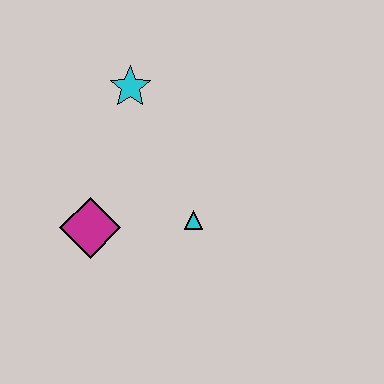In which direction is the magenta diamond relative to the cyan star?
The magenta diamond is below the cyan star.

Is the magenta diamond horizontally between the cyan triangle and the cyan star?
No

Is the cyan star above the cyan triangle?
Yes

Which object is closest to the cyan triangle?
The magenta diamond is closest to the cyan triangle.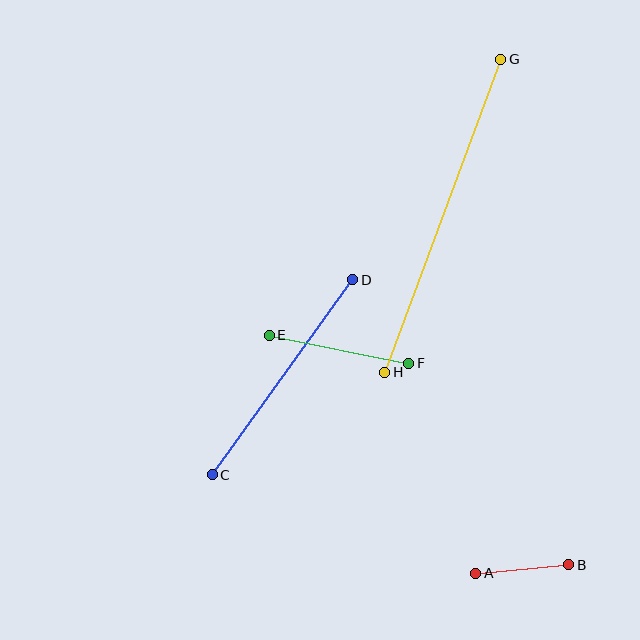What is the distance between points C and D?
The distance is approximately 240 pixels.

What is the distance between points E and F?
The distance is approximately 142 pixels.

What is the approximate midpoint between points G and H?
The midpoint is at approximately (443, 216) pixels.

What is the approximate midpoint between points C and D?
The midpoint is at approximately (282, 377) pixels.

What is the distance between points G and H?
The distance is approximately 334 pixels.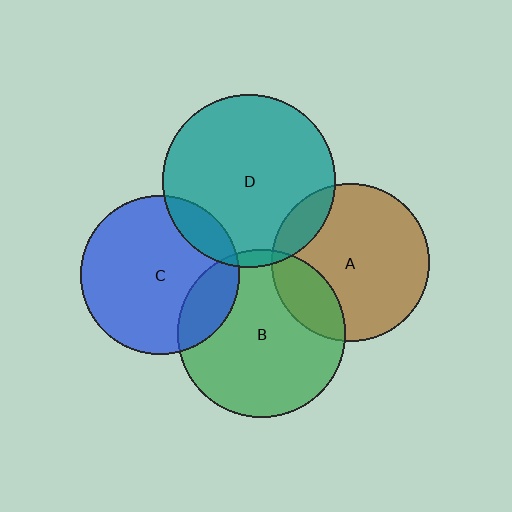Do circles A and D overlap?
Yes.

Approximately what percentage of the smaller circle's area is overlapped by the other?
Approximately 15%.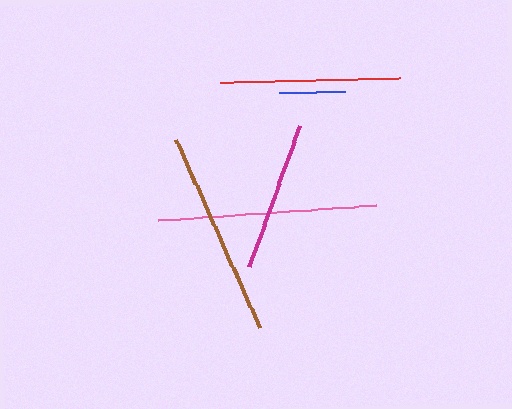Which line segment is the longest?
The pink line is the longest at approximately 218 pixels.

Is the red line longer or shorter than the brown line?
The brown line is longer than the red line.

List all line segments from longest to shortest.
From longest to shortest: pink, brown, red, magenta, blue.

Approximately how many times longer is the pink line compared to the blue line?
The pink line is approximately 3.3 times the length of the blue line.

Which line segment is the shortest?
The blue line is the shortest at approximately 66 pixels.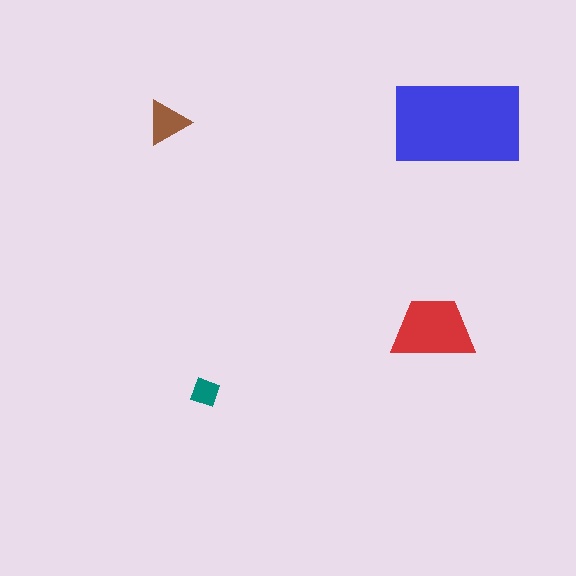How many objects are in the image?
There are 4 objects in the image.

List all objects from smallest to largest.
The teal diamond, the brown triangle, the red trapezoid, the blue rectangle.